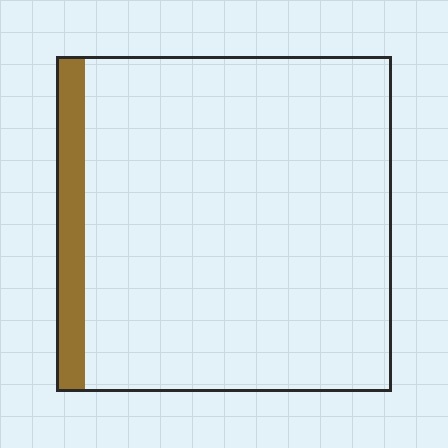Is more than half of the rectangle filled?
No.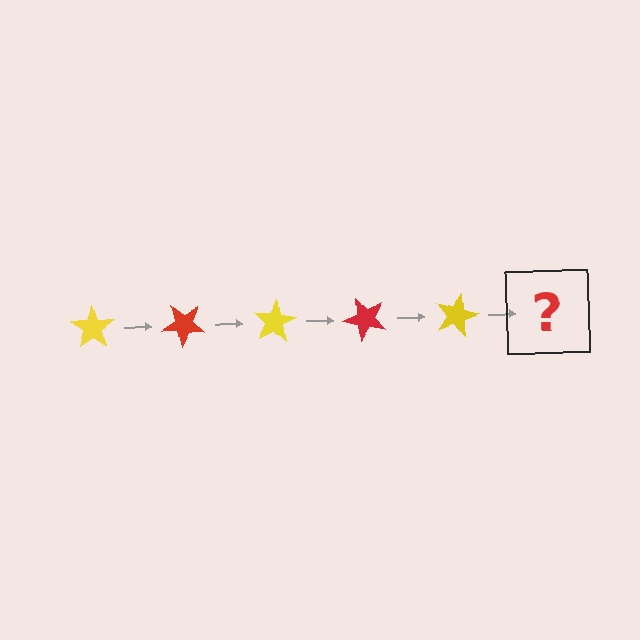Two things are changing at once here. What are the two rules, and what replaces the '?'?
The two rules are that it rotates 40 degrees each step and the color cycles through yellow and red. The '?' should be a red star, rotated 200 degrees from the start.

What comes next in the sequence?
The next element should be a red star, rotated 200 degrees from the start.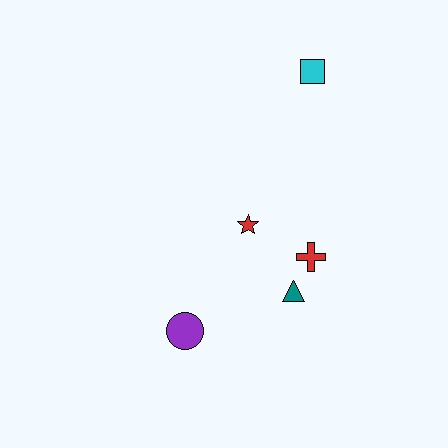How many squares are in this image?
There is 1 square.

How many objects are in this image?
There are 5 objects.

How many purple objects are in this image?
There is 1 purple object.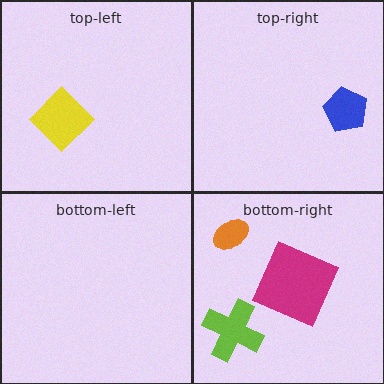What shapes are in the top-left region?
The yellow diamond.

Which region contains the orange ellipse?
The bottom-right region.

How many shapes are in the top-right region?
1.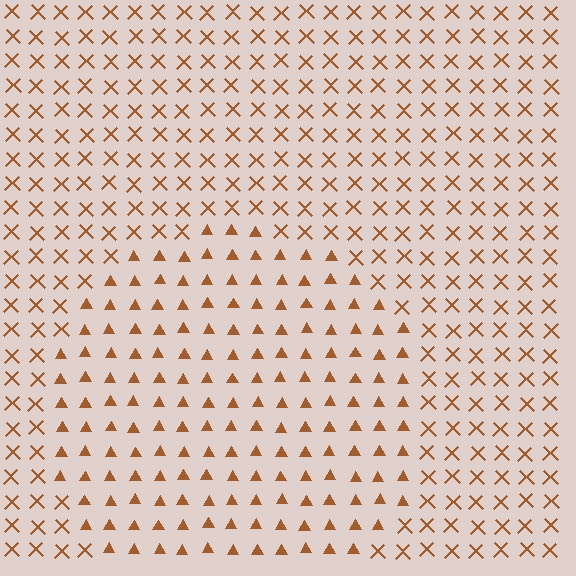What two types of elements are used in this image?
The image uses triangles inside the circle region and X marks outside it.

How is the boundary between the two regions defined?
The boundary is defined by a change in element shape: triangles inside vs. X marks outside. All elements share the same color and spacing.